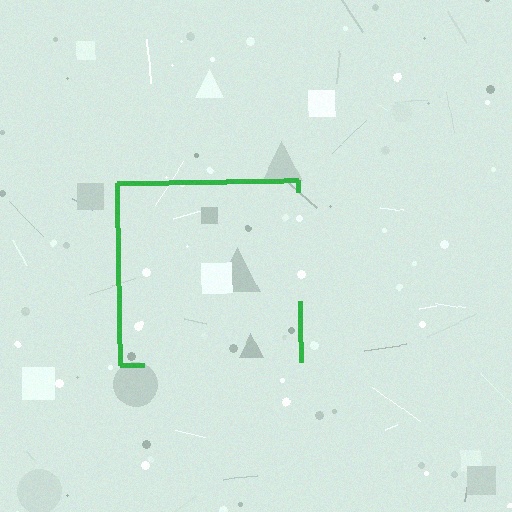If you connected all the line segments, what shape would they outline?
They would outline a square.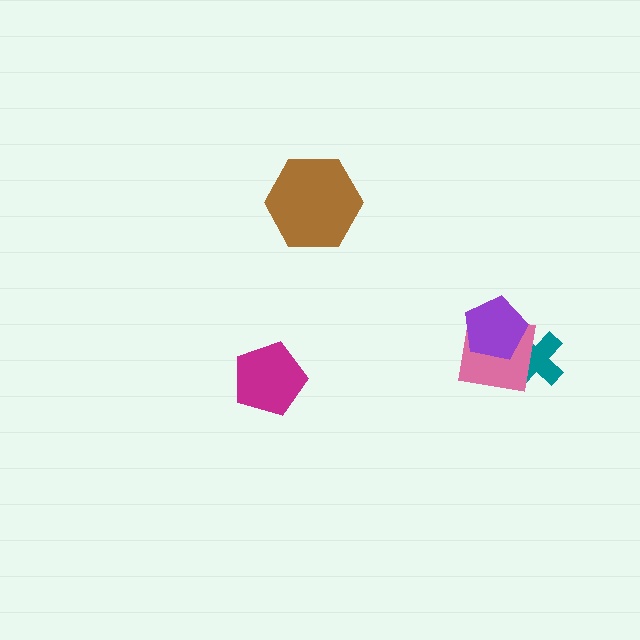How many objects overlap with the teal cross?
2 objects overlap with the teal cross.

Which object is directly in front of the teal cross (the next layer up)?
The pink square is directly in front of the teal cross.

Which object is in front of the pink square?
The purple pentagon is in front of the pink square.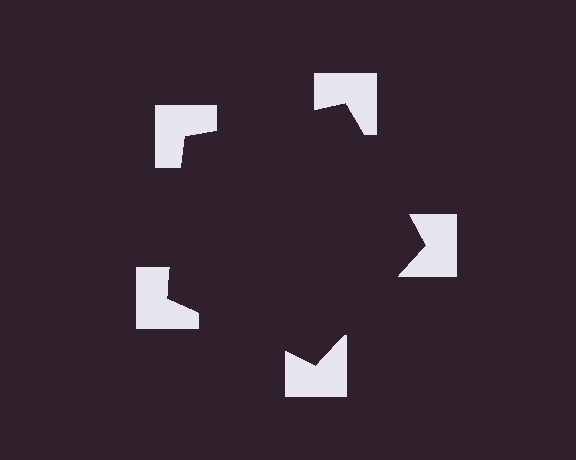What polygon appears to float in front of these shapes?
An illusory pentagon — its edges are inferred from the aligned wedge cuts in the notched squares, not physically drawn.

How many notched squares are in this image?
There are 5 — one at each vertex of the illusory pentagon.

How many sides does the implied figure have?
5 sides.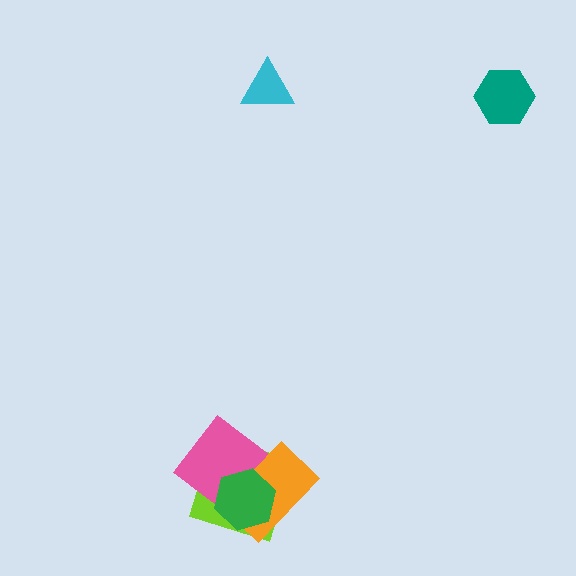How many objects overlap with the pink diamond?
3 objects overlap with the pink diamond.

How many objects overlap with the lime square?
3 objects overlap with the lime square.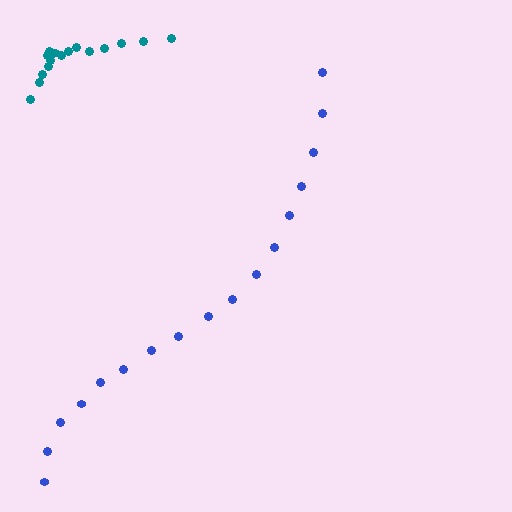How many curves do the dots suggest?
There are 2 distinct paths.